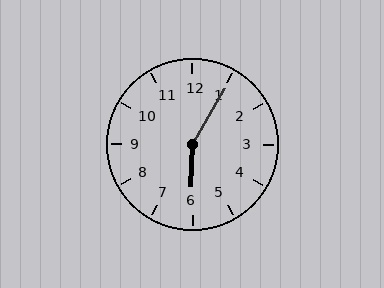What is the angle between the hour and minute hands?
Approximately 152 degrees.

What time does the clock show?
6:05.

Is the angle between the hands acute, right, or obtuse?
It is obtuse.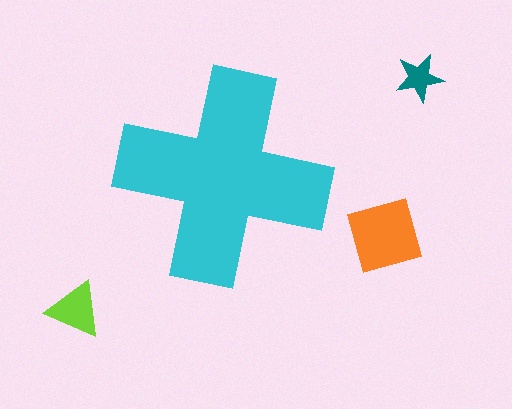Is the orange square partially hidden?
No, the orange square is fully visible.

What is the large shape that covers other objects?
A cyan cross.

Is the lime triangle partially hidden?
No, the lime triangle is fully visible.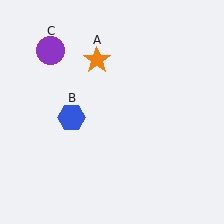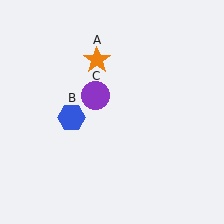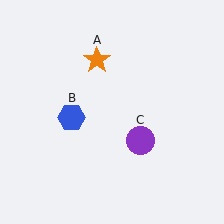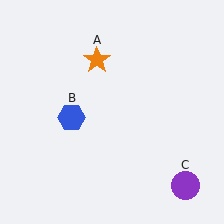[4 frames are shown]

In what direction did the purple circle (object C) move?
The purple circle (object C) moved down and to the right.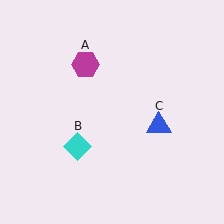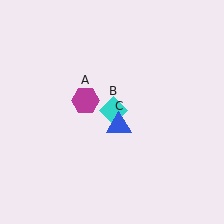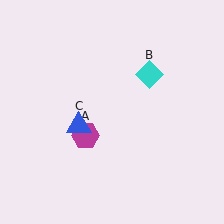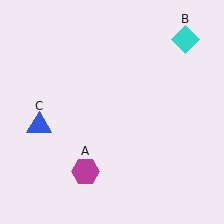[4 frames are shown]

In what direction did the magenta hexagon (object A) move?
The magenta hexagon (object A) moved down.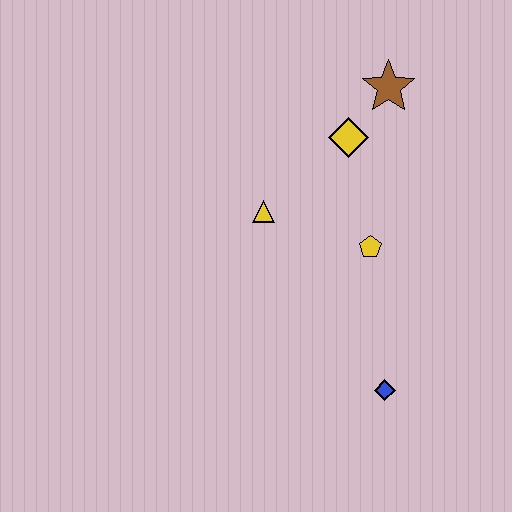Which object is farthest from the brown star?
The blue diamond is farthest from the brown star.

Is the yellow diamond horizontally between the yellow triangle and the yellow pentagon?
Yes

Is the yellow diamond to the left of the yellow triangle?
No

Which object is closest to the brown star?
The yellow diamond is closest to the brown star.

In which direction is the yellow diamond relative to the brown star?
The yellow diamond is below the brown star.